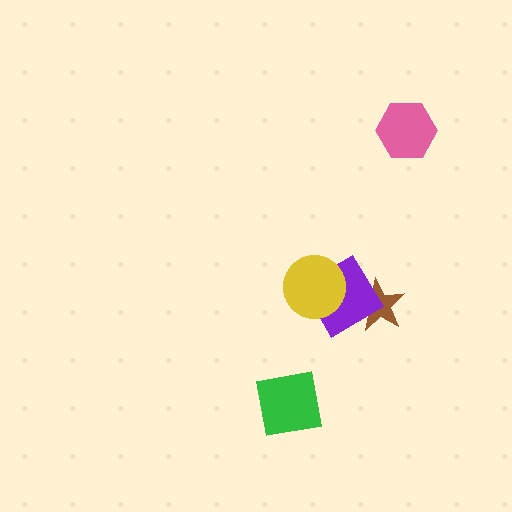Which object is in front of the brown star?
The purple diamond is in front of the brown star.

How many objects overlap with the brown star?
1 object overlaps with the brown star.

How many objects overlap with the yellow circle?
1 object overlaps with the yellow circle.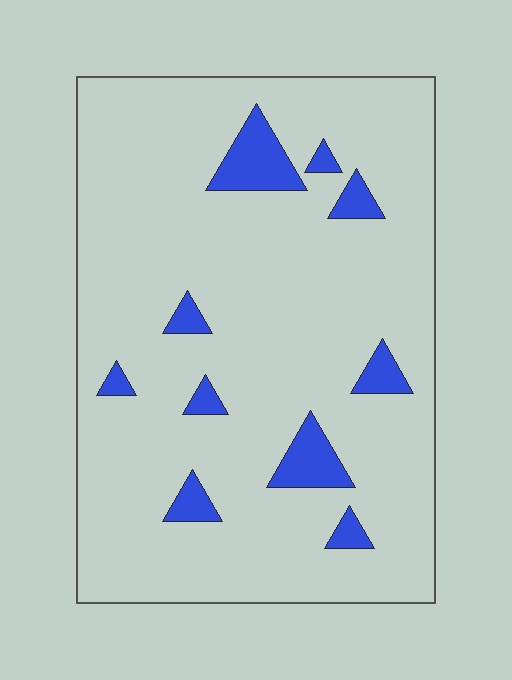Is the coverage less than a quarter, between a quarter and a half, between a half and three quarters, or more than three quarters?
Less than a quarter.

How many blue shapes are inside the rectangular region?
10.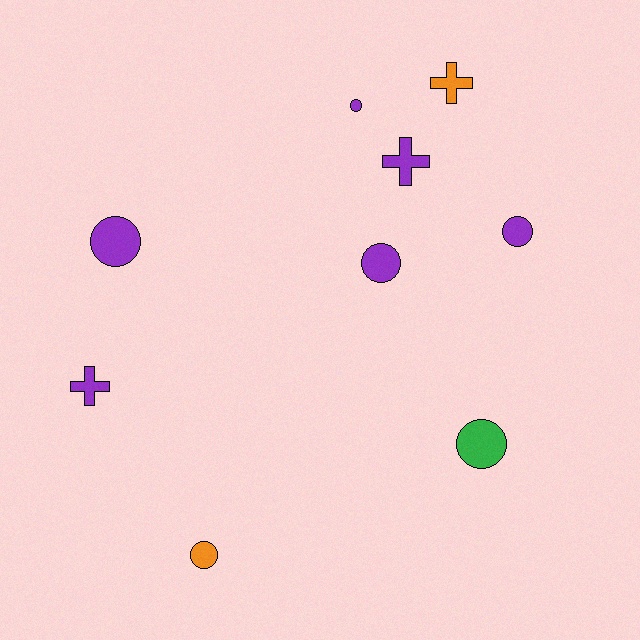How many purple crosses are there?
There are 2 purple crosses.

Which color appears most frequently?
Purple, with 6 objects.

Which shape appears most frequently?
Circle, with 6 objects.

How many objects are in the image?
There are 9 objects.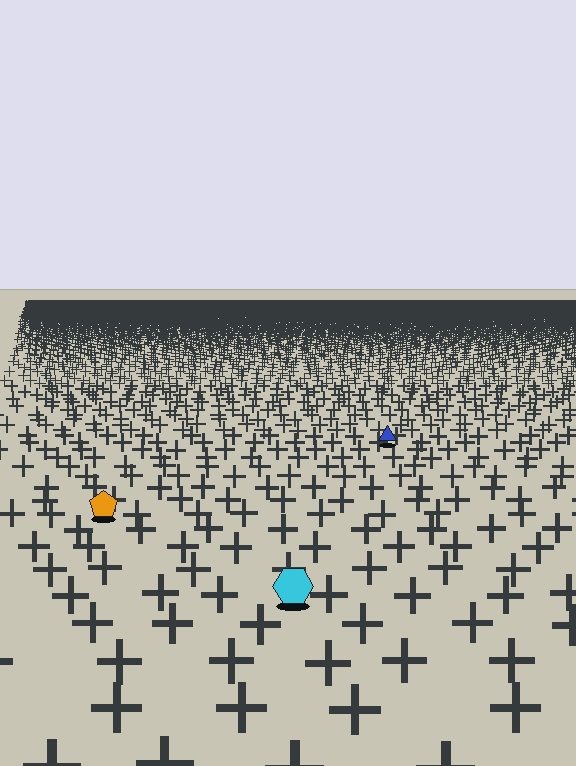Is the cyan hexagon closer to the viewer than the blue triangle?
Yes. The cyan hexagon is closer — you can tell from the texture gradient: the ground texture is coarser near it.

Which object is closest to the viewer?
The cyan hexagon is closest. The texture marks near it are larger and more spread out.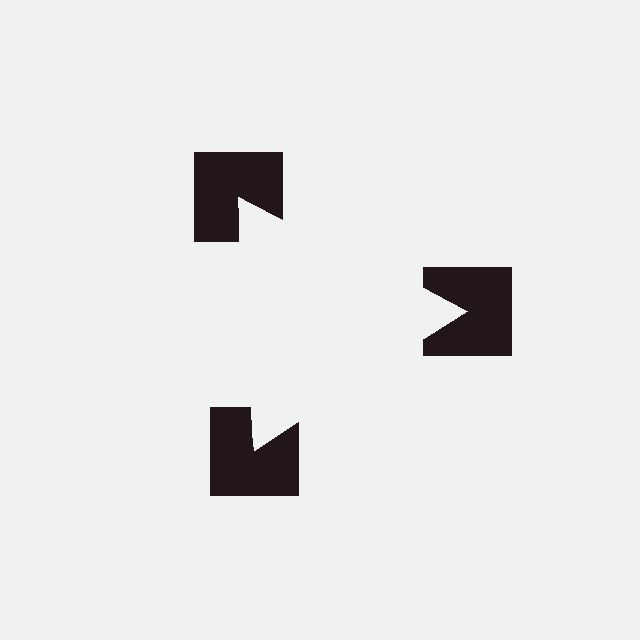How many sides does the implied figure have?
3 sides.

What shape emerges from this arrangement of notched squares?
An illusory triangle — its edges are inferred from the aligned wedge cuts in the notched squares, not physically drawn.